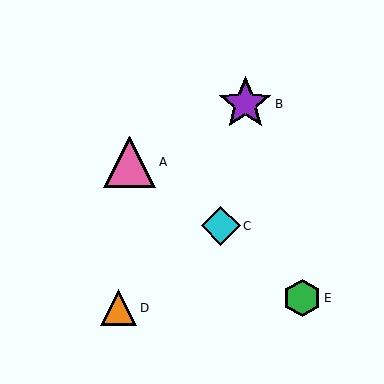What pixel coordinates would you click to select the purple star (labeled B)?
Click at (245, 104) to select the purple star B.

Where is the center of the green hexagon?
The center of the green hexagon is at (302, 298).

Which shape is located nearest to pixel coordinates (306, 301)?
The green hexagon (labeled E) at (302, 298) is nearest to that location.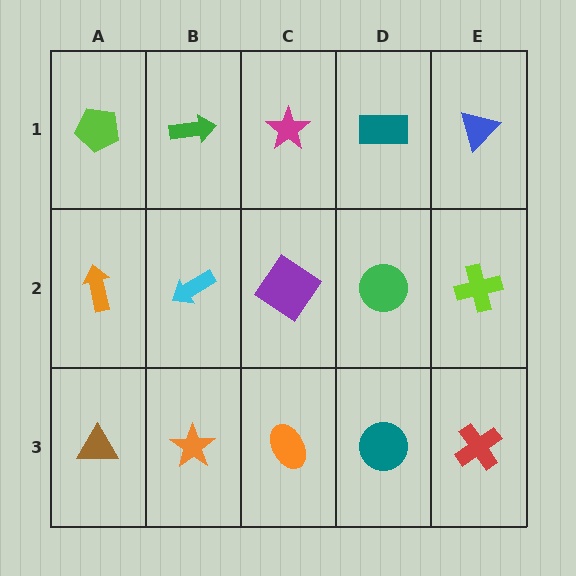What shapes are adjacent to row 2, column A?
A lime pentagon (row 1, column A), a brown triangle (row 3, column A), a cyan arrow (row 2, column B).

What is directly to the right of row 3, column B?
An orange ellipse.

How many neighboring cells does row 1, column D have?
3.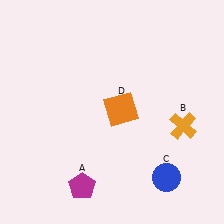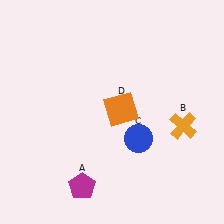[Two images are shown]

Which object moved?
The blue circle (C) moved up.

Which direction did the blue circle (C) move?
The blue circle (C) moved up.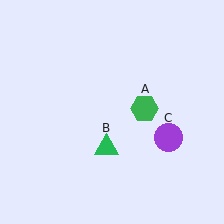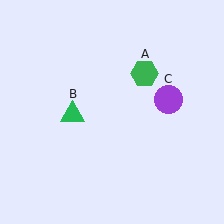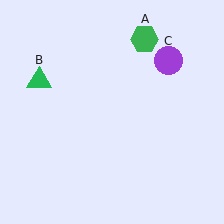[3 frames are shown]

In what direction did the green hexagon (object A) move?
The green hexagon (object A) moved up.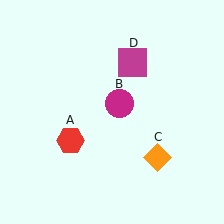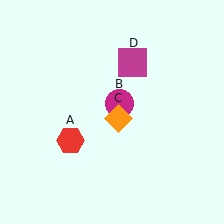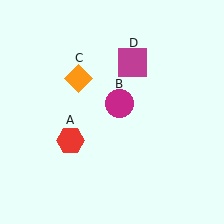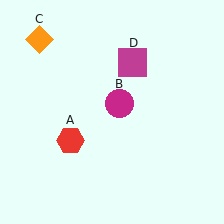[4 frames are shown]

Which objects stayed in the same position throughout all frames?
Red hexagon (object A) and magenta circle (object B) and magenta square (object D) remained stationary.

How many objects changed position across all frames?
1 object changed position: orange diamond (object C).